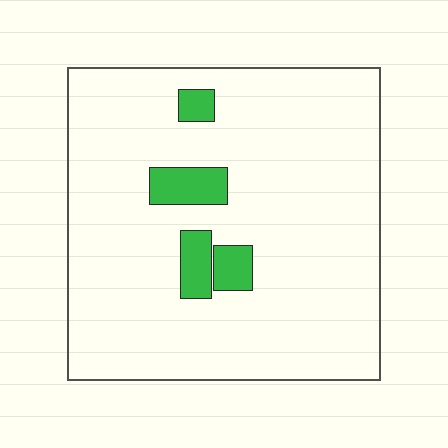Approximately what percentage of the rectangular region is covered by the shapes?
Approximately 10%.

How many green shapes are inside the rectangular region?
4.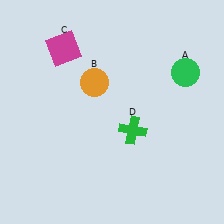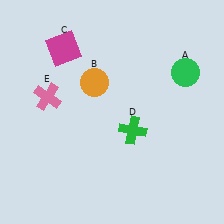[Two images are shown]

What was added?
A pink cross (E) was added in Image 2.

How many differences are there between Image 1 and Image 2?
There is 1 difference between the two images.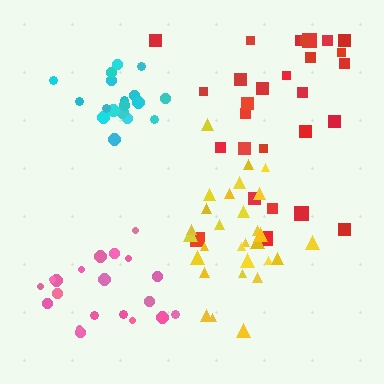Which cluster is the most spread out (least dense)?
Red.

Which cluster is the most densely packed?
Cyan.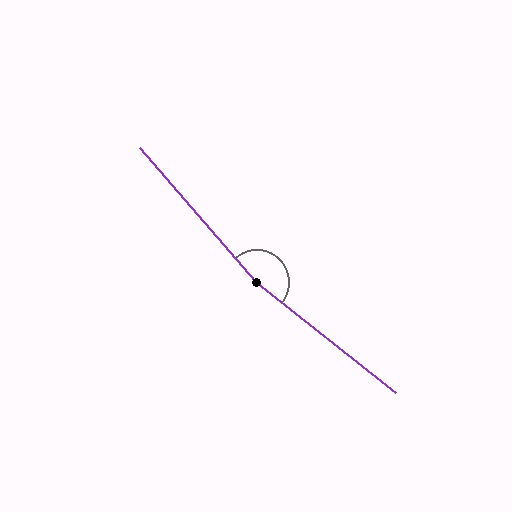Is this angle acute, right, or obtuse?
It is obtuse.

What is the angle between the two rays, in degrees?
Approximately 169 degrees.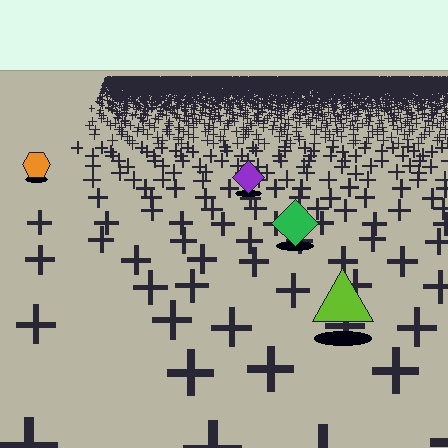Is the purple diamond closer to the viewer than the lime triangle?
No. The lime triangle is closer — you can tell from the texture gradient: the ground texture is coarser near it.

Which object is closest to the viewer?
The lime triangle is closest. The texture marks near it are larger and more spread out.